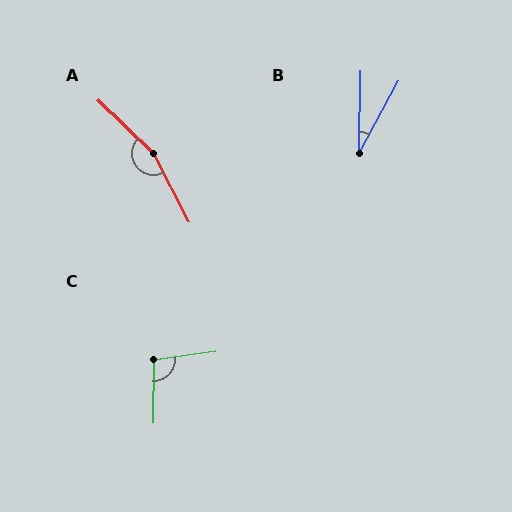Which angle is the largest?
A, at approximately 161 degrees.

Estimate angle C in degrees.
Approximately 99 degrees.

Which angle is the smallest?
B, at approximately 27 degrees.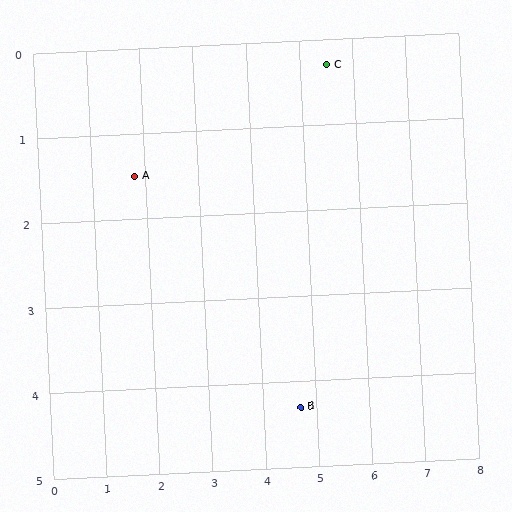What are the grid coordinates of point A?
Point A is at approximately (1.8, 1.5).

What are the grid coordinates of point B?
Point B is at approximately (4.7, 4.3).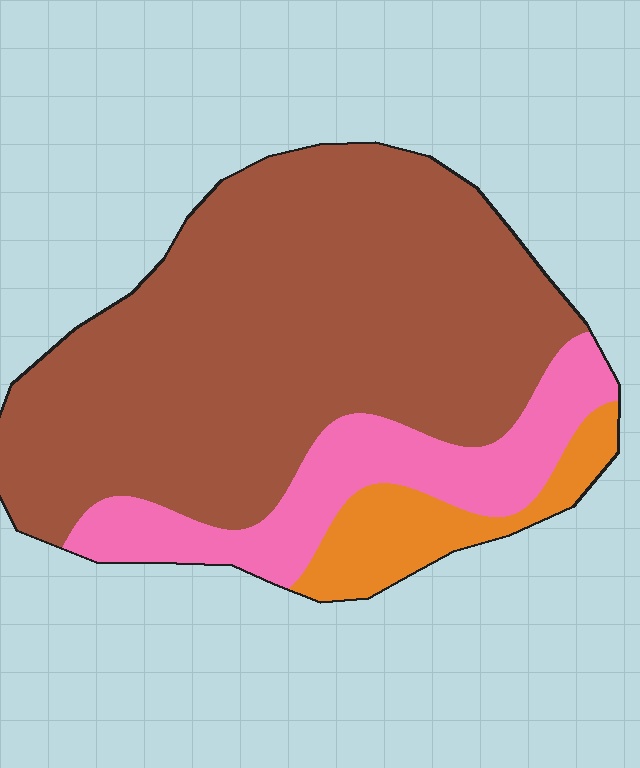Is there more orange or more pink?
Pink.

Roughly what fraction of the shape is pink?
Pink covers roughly 20% of the shape.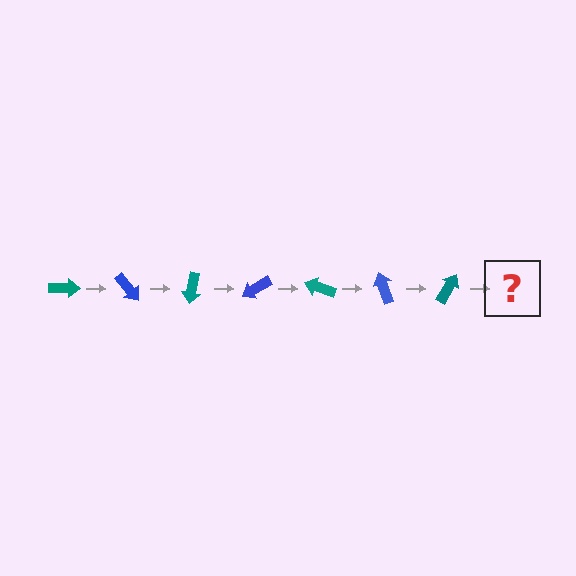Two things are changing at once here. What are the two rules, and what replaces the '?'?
The two rules are that it rotates 50 degrees each step and the color cycles through teal and blue. The '?' should be a blue arrow, rotated 350 degrees from the start.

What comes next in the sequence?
The next element should be a blue arrow, rotated 350 degrees from the start.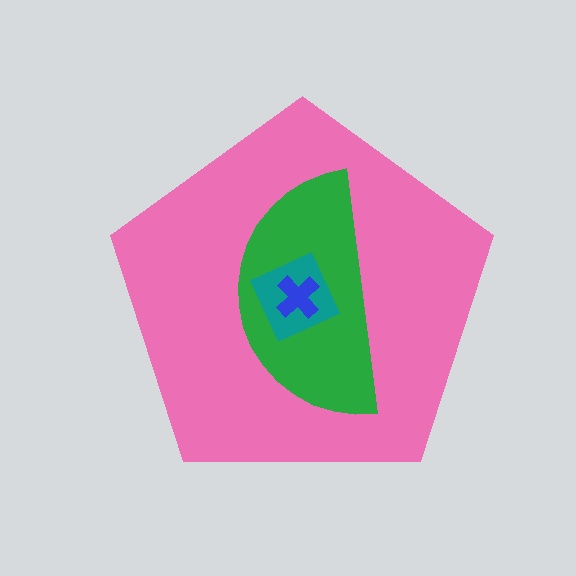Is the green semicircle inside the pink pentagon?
Yes.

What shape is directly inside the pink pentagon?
The green semicircle.